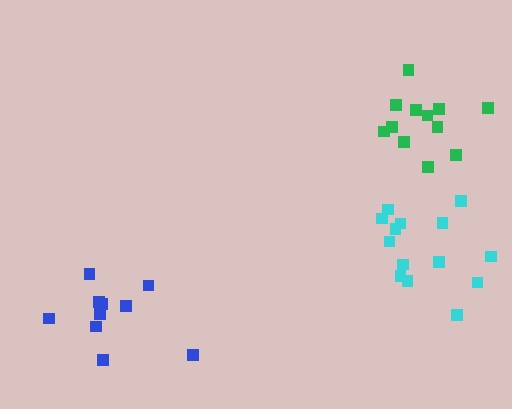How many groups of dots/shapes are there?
There are 3 groups.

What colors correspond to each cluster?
The clusters are colored: cyan, blue, green.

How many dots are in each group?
Group 1: 14 dots, Group 2: 10 dots, Group 3: 12 dots (36 total).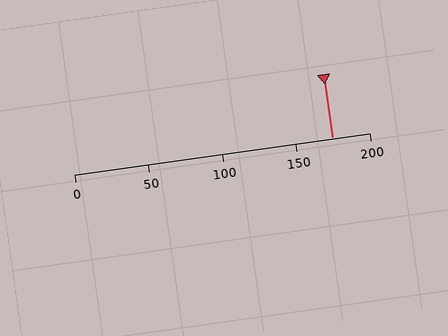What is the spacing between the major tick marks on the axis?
The major ticks are spaced 50 apart.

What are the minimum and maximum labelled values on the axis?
The axis runs from 0 to 200.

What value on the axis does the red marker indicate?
The marker indicates approximately 175.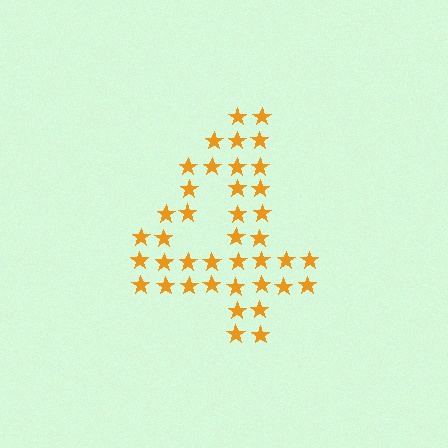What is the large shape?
The large shape is the digit 4.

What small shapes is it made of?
It is made of small stars.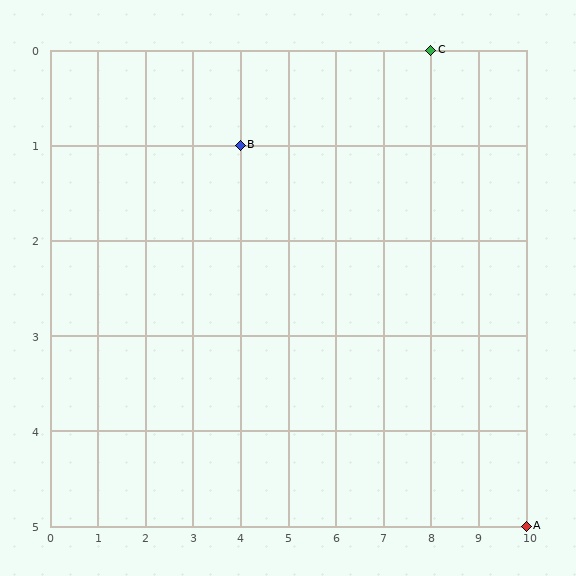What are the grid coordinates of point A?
Point A is at grid coordinates (10, 5).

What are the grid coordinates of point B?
Point B is at grid coordinates (4, 1).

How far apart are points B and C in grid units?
Points B and C are 4 columns and 1 row apart (about 4.1 grid units diagonally).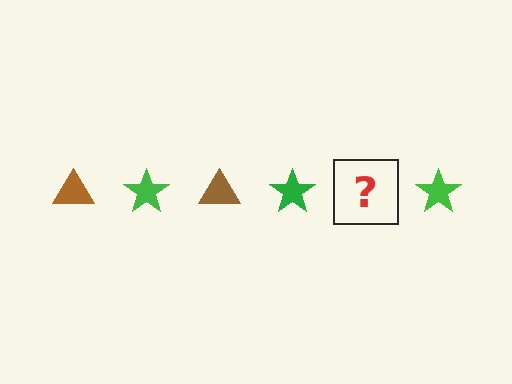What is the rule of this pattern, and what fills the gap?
The rule is that the pattern alternates between brown triangle and green star. The gap should be filled with a brown triangle.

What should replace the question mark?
The question mark should be replaced with a brown triangle.